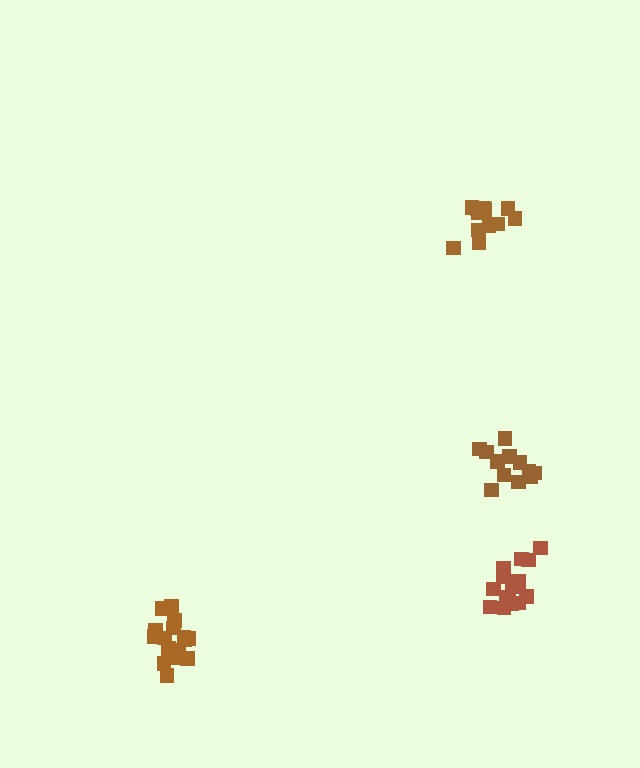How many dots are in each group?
Group 1: 16 dots, Group 2: 14 dots, Group 3: 12 dots, Group 4: 15 dots (57 total).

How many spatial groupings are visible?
There are 4 spatial groupings.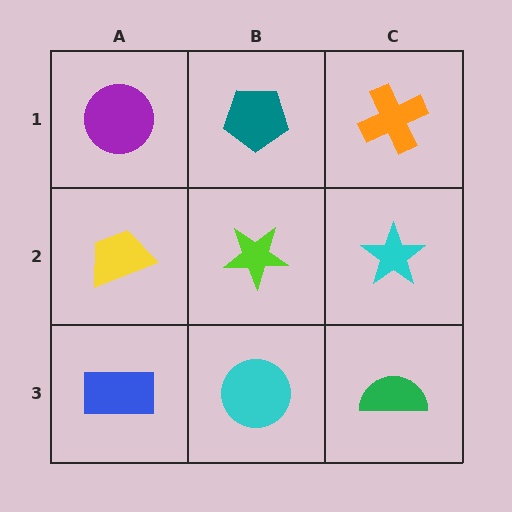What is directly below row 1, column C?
A cyan star.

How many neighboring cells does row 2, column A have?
3.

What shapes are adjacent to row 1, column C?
A cyan star (row 2, column C), a teal pentagon (row 1, column B).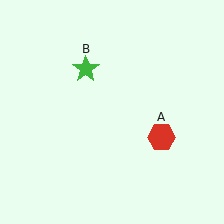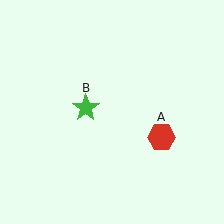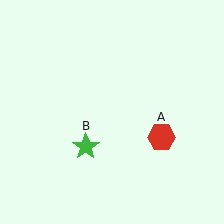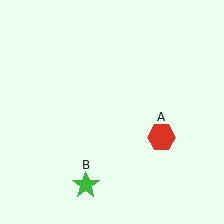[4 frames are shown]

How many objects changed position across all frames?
1 object changed position: green star (object B).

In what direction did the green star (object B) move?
The green star (object B) moved down.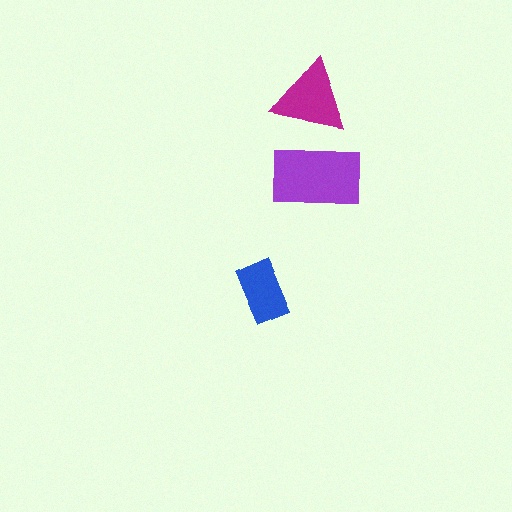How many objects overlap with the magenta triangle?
1 object overlaps with the magenta triangle.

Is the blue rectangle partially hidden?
No, no other shape covers it.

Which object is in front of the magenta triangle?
The purple rectangle is in front of the magenta triangle.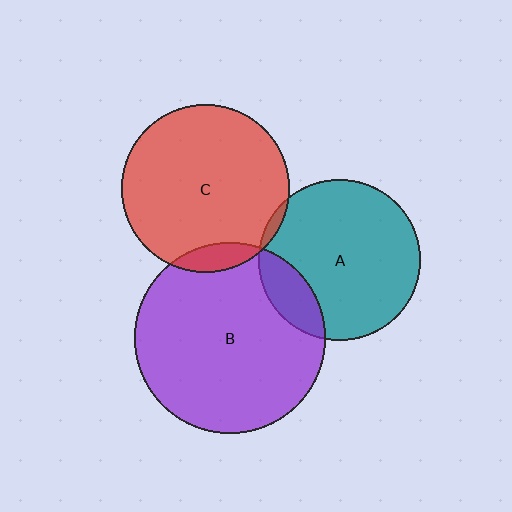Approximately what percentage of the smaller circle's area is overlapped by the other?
Approximately 15%.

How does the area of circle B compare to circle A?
Approximately 1.4 times.